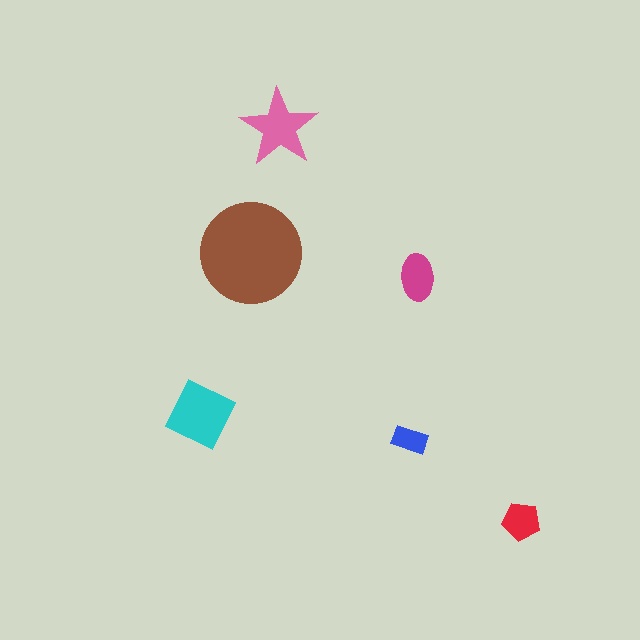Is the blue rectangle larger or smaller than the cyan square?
Smaller.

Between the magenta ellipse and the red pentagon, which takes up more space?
The magenta ellipse.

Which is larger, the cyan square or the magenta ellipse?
The cyan square.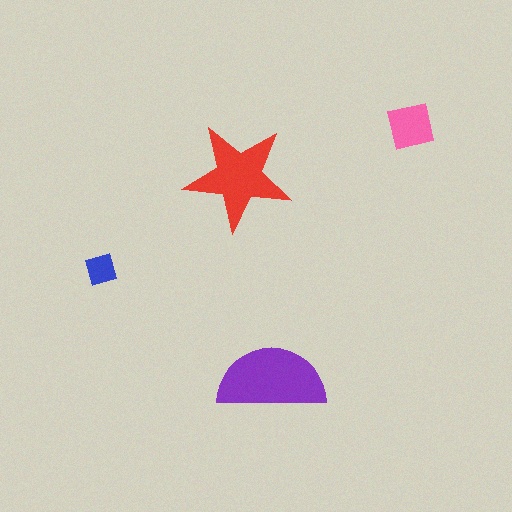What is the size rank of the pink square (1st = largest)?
3rd.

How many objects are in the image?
There are 4 objects in the image.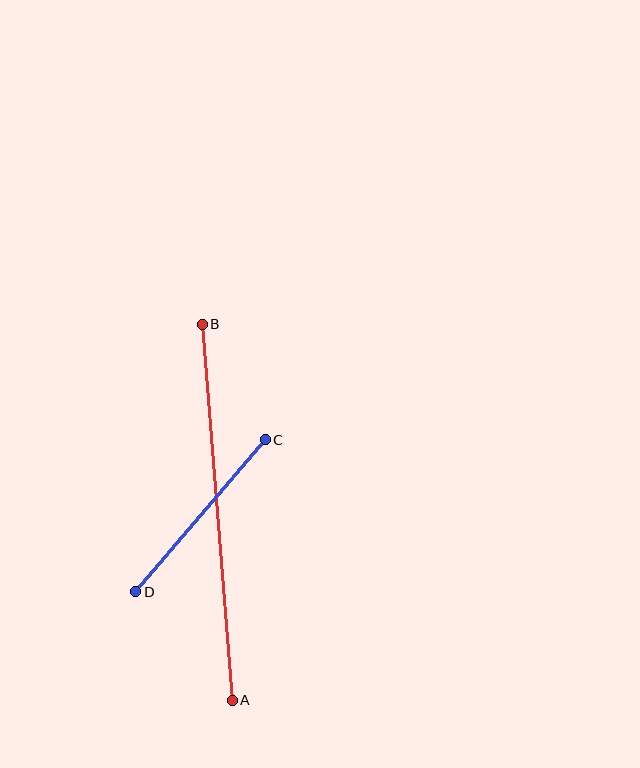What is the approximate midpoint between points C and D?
The midpoint is at approximately (200, 516) pixels.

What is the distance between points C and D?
The distance is approximately 200 pixels.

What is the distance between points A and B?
The distance is approximately 377 pixels.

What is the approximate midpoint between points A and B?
The midpoint is at approximately (217, 512) pixels.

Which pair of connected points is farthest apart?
Points A and B are farthest apart.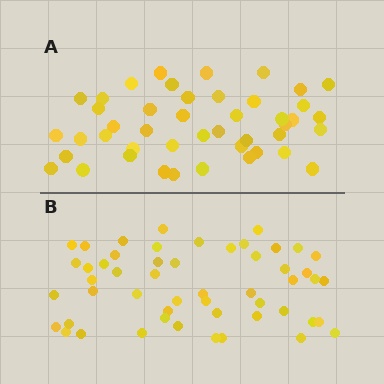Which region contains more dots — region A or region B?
Region B (the bottom region) has more dots.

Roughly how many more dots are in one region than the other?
Region B has roughly 8 or so more dots than region A.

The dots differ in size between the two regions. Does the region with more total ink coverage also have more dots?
No. Region A has more total ink coverage because its dots are larger, but region B actually contains more individual dots. Total area can be misleading — the number of items is what matters here.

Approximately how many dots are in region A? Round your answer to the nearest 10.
About 40 dots. (The exact count is 45, which rounds to 40.)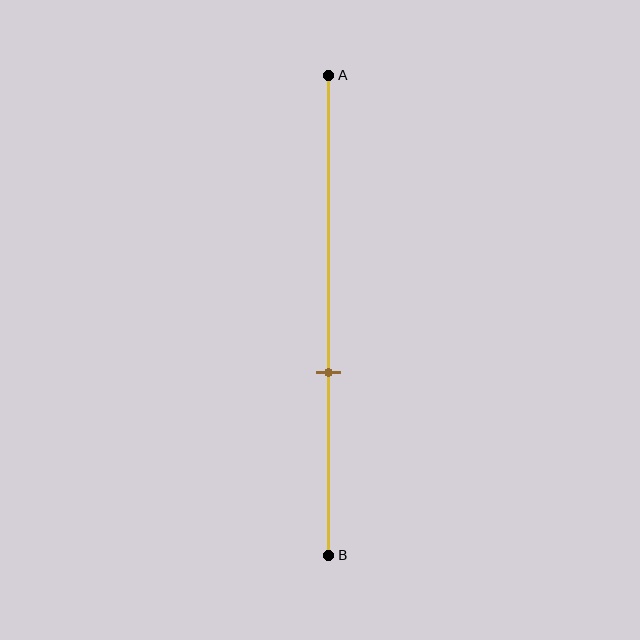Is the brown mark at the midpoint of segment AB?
No, the mark is at about 60% from A, not at the 50% midpoint.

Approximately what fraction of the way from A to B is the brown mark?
The brown mark is approximately 60% of the way from A to B.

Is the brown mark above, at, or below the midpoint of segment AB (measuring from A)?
The brown mark is below the midpoint of segment AB.